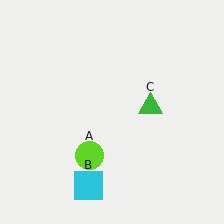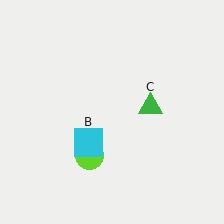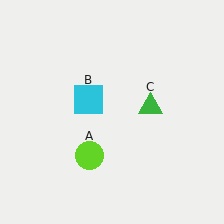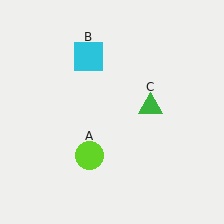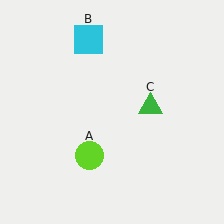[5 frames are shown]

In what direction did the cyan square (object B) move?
The cyan square (object B) moved up.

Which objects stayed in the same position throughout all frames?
Lime circle (object A) and green triangle (object C) remained stationary.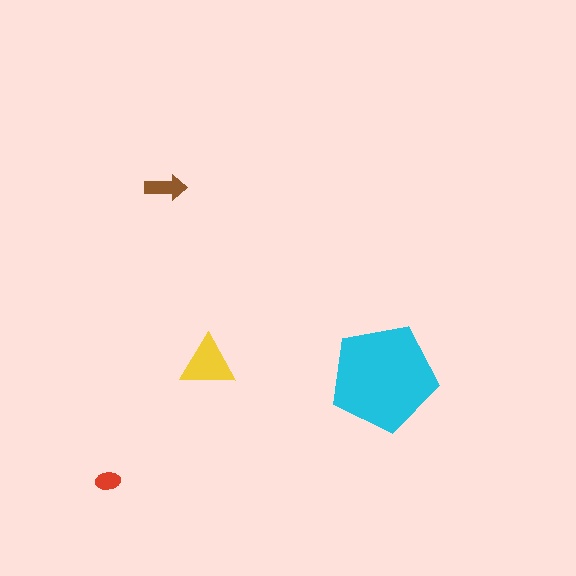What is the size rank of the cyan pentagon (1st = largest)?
1st.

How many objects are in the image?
There are 4 objects in the image.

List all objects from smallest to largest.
The red ellipse, the brown arrow, the yellow triangle, the cyan pentagon.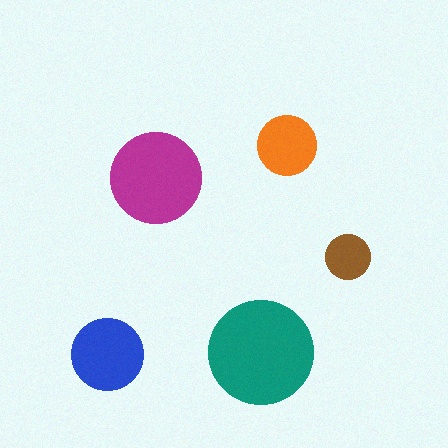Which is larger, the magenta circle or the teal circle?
The teal one.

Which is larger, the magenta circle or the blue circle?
The magenta one.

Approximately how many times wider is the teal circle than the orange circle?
About 2 times wider.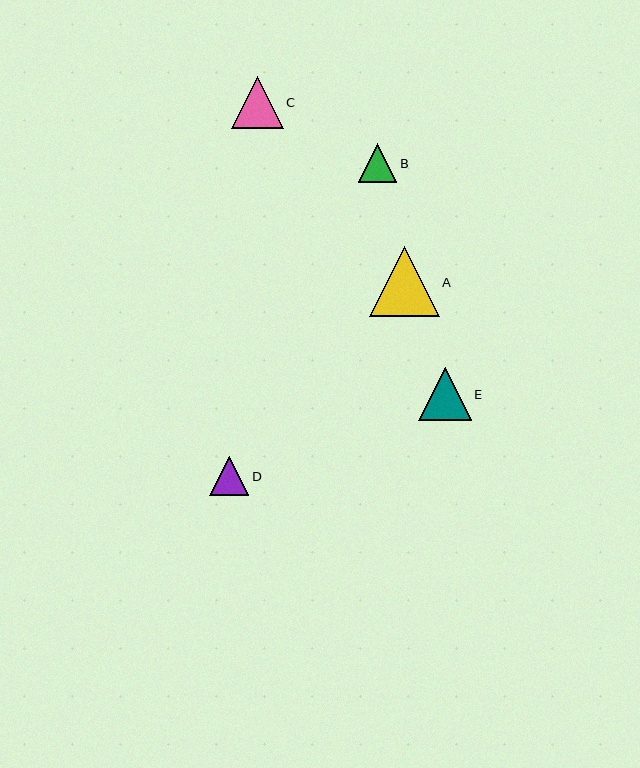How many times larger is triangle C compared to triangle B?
Triangle C is approximately 1.3 times the size of triangle B.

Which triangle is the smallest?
Triangle B is the smallest with a size of approximately 39 pixels.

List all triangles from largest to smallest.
From largest to smallest: A, E, C, D, B.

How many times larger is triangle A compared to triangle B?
Triangle A is approximately 1.8 times the size of triangle B.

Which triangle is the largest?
Triangle A is the largest with a size of approximately 70 pixels.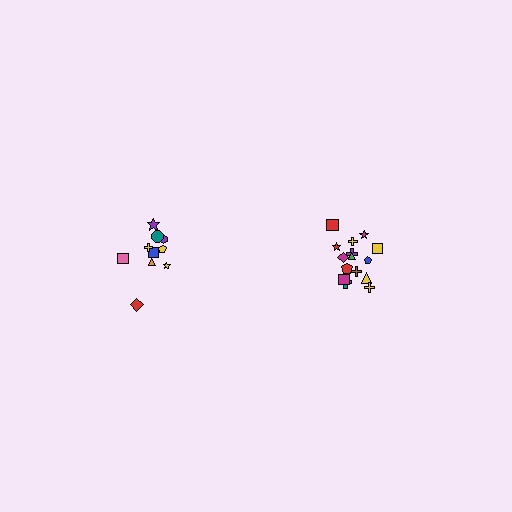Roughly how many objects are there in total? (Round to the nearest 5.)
Roughly 25 objects in total.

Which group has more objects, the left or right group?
The right group.